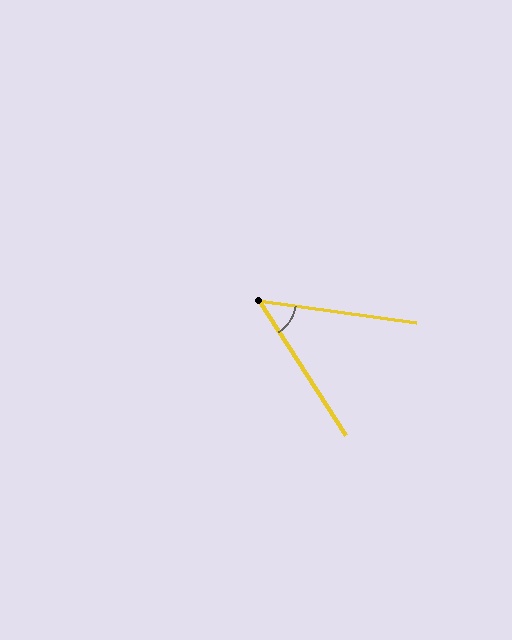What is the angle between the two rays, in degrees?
Approximately 49 degrees.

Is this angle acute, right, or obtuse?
It is acute.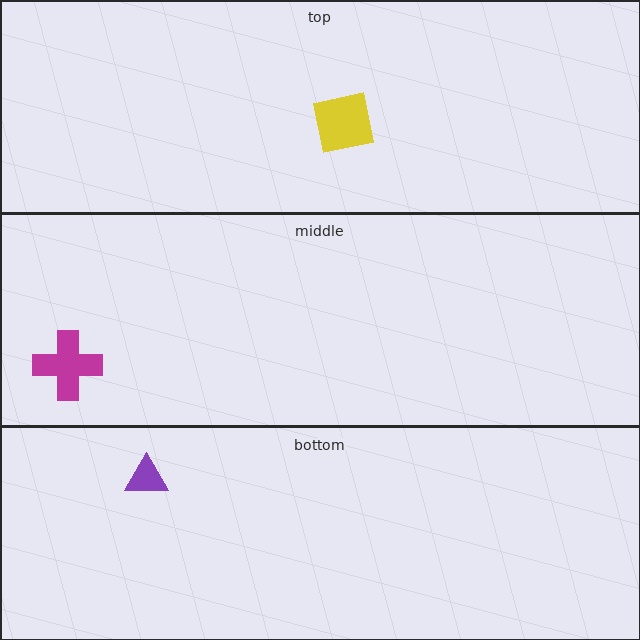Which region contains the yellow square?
The top region.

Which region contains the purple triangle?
The bottom region.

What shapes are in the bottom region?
The purple triangle.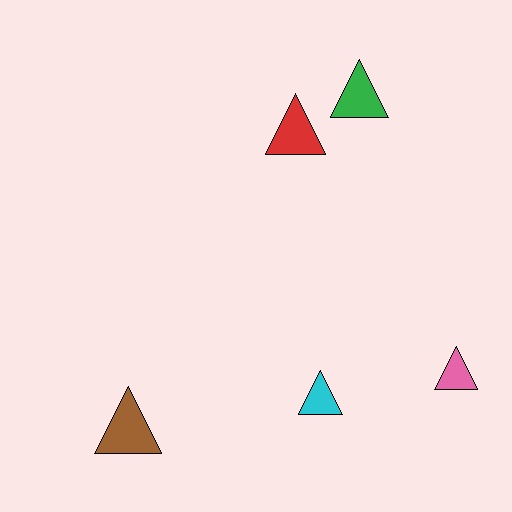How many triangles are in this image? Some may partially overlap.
There are 5 triangles.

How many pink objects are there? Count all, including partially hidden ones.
There is 1 pink object.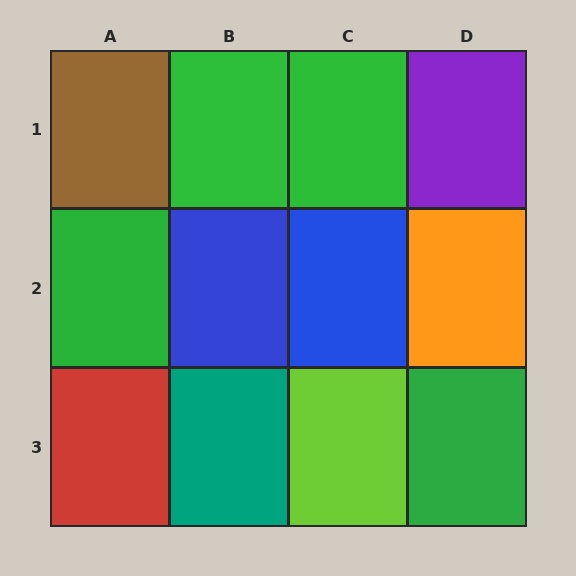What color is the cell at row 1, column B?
Green.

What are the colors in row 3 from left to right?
Red, teal, lime, green.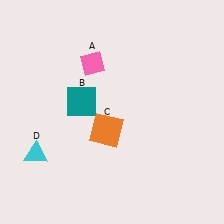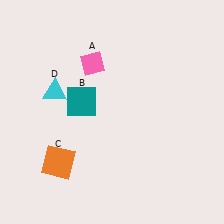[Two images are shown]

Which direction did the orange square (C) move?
The orange square (C) moved left.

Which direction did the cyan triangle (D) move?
The cyan triangle (D) moved up.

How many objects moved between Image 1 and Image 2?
2 objects moved between the two images.